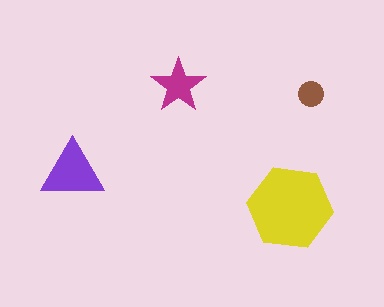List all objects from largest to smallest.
The yellow hexagon, the purple triangle, the magenta star, the brown circle.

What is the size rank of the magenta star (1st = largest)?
3rd.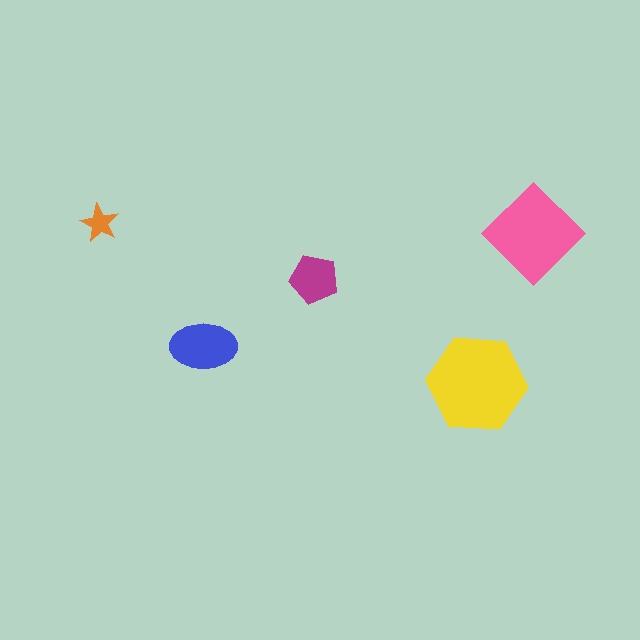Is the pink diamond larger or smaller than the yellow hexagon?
Smaller.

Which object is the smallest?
The orange star.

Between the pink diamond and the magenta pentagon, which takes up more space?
The pink diamond.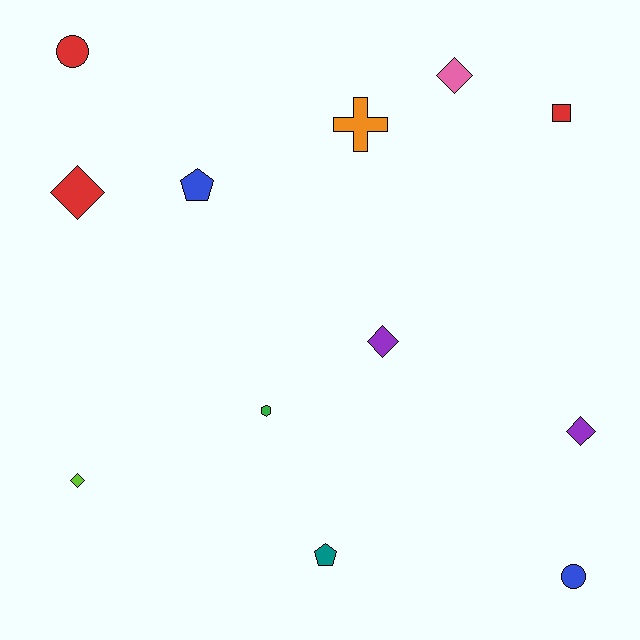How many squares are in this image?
There is 1 square.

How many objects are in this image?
There are 12 objects.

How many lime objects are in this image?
There is 1 lime object.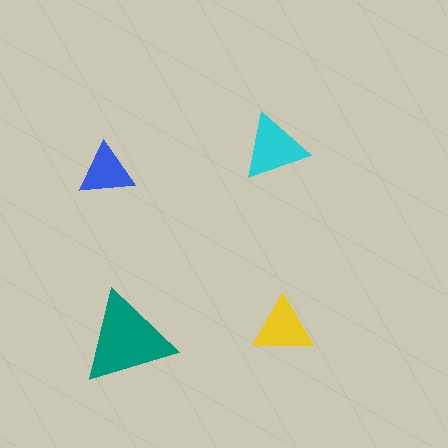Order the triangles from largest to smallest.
the teal one, the cyan one, the yellow one, the blue one.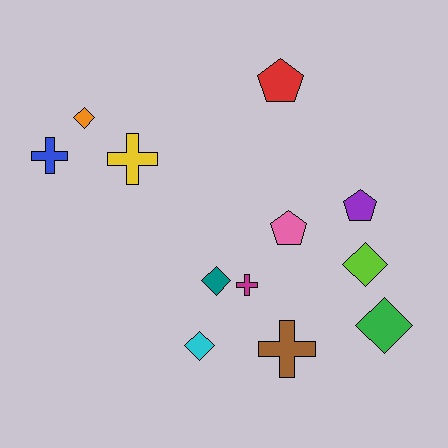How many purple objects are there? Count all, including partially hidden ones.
There is 1 purple object.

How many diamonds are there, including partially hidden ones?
There are 5 diamonds.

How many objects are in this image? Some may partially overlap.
There are 12 objects.